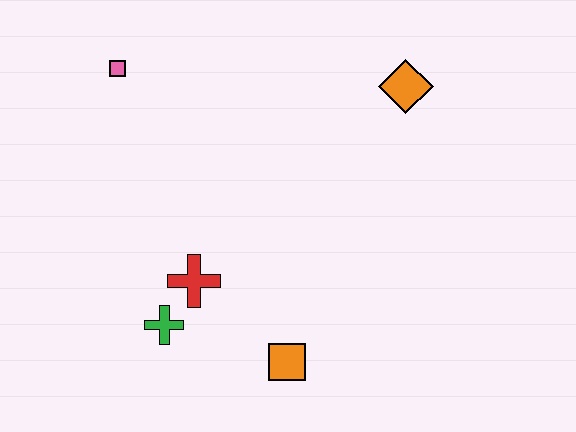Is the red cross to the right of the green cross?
Yes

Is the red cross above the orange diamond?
No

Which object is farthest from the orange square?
The pink square is farthest from the orange square.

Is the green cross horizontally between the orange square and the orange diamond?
No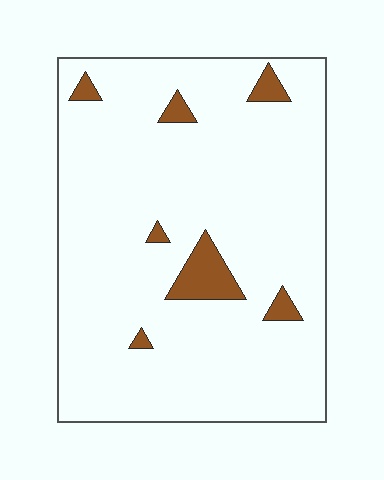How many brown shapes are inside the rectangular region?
7.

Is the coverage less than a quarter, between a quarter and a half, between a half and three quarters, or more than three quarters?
Less than a quarter.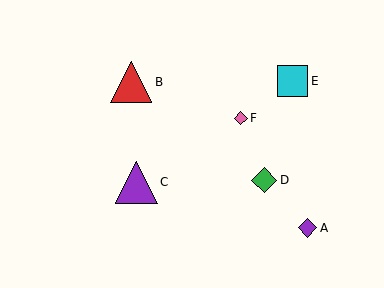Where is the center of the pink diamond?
The center of the pink diamond is at (241, 118).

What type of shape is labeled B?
Shape B is a red triangle.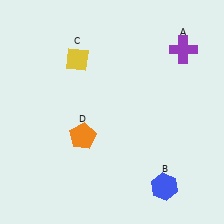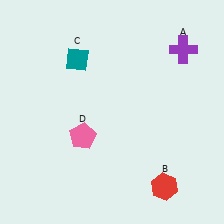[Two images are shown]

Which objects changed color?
B changed from blue to red. C changed from yellow to teal. D changed from orange to pink.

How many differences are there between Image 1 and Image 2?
There are 3 differences between the two images.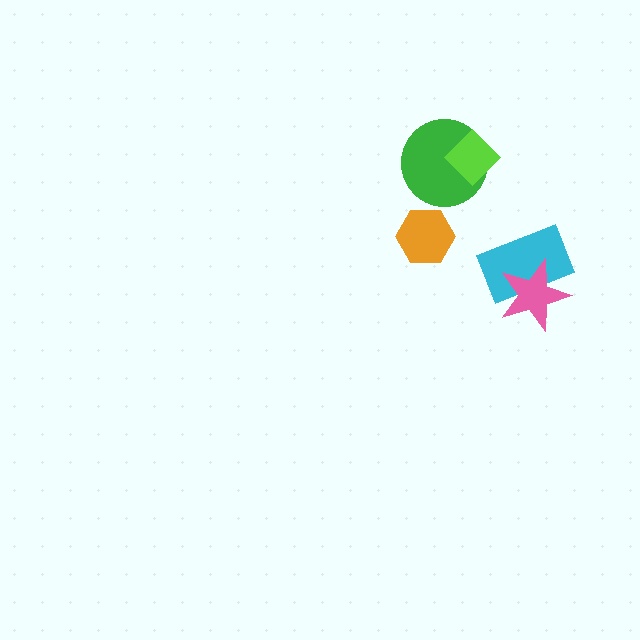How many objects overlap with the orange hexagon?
0 objects overlap with the orange hexagon.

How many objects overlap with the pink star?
1 object overlaps with the pink star.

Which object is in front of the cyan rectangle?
The pink star is in front of the cyan rectangle.